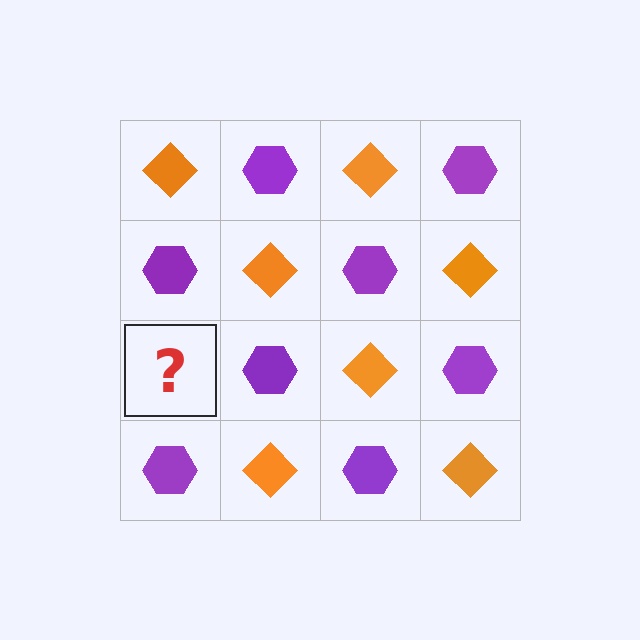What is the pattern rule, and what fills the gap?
The rule is that it alternates orange diamond and purple hexagon in a checkerboard pattern. The gap should be filled with an orange diamond.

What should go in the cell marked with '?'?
The missing cell should contain an orange diamond.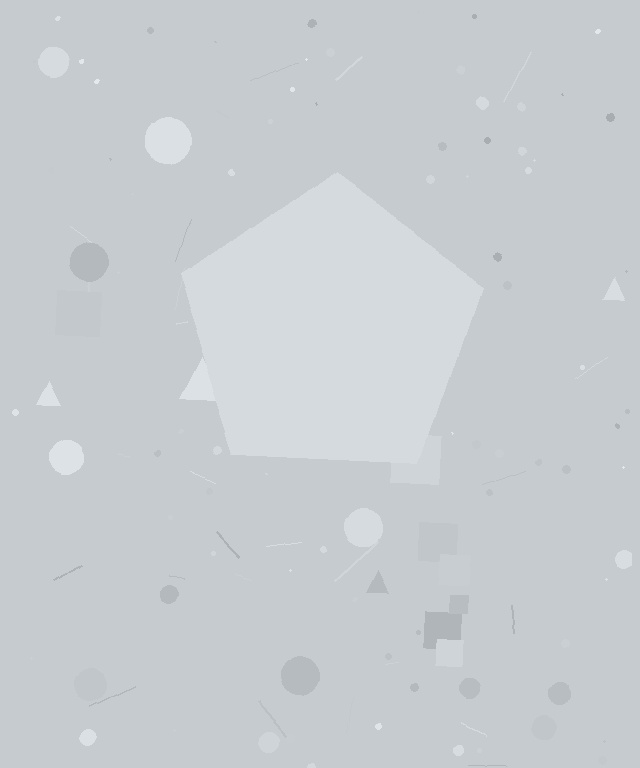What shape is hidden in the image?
A pentagon is hidden in the image.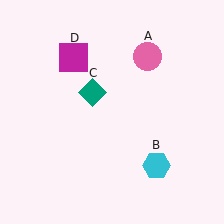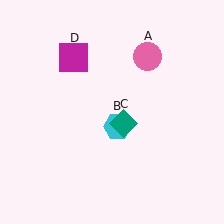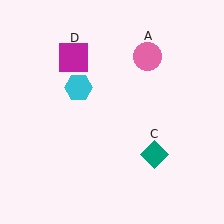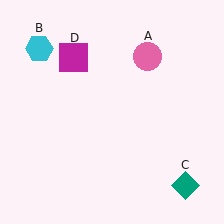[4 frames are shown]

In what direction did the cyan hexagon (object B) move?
The cyan hexagon (object B) moved up and to the left.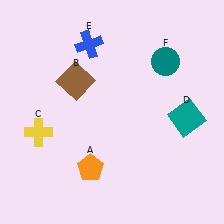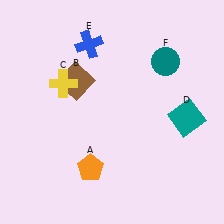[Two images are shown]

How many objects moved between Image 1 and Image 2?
1 object moved between the two images.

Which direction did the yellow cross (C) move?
The yellow cross (C) moved up.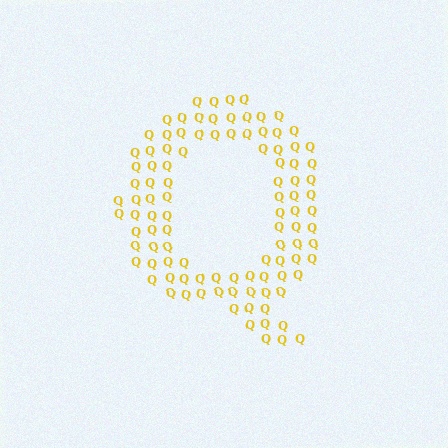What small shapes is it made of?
It is made of small letter Q's.